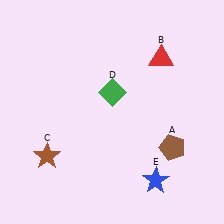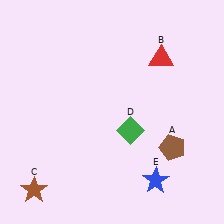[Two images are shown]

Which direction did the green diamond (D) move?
The green diamond (D) moved down.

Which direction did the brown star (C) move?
The brown star (C) moved down.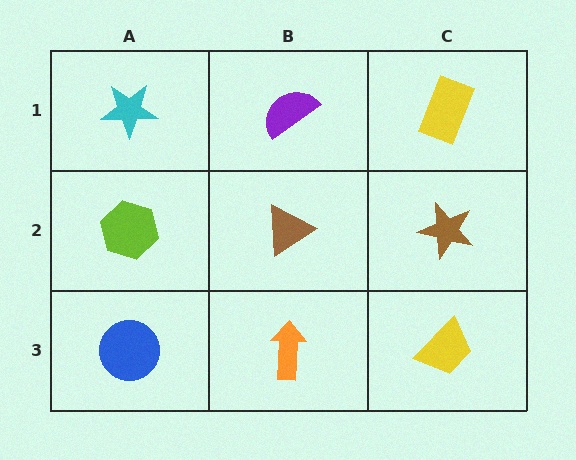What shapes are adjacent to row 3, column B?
A brown triangle (row 2, column B), a blue circle (row 3, column A), a yellow trapezoid (row 3, column C).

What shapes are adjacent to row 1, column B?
A brown triangle (row 2, column B), a cyan star (row 1, column A), a yellow rectangle (row 1, column C).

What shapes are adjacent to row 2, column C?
A yellow rectangle (row 1, column C), a yellow trapezoid (row 3, column C), a brown triangle (row 2, column B).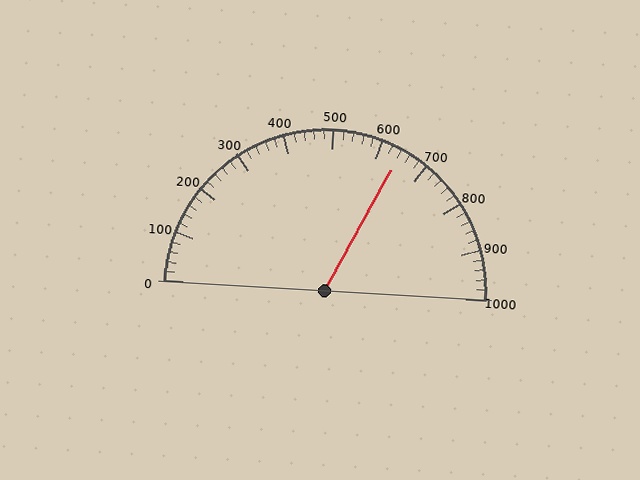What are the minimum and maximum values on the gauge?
The gauge ranges from 0 to 1000.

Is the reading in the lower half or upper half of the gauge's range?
The reading is in the upper half of the range (0 to 1000).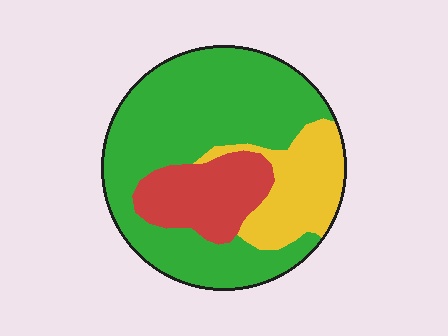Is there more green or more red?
Green.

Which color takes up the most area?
Green, at roughly 60%.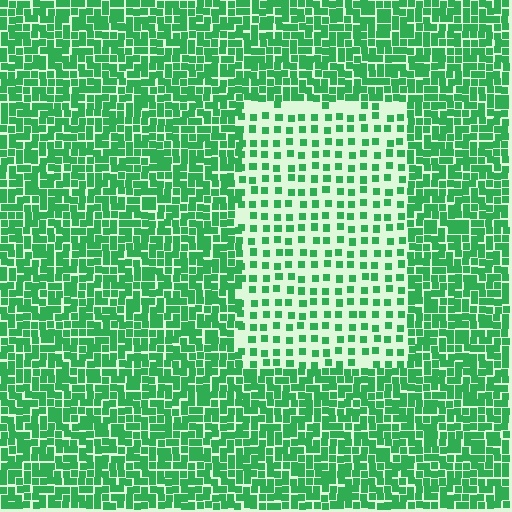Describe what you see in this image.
The image contains small green elements arranged at two different densities. A rectangle-shaped region is visible where the elements are less densely packed than the surrounding area.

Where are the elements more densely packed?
The elements are more densely packed outside the rectangle boundary.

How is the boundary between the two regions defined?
The boundary is defined by a change in element density (approximately 2.5x ratio). All elements are the same color, size, and shape.